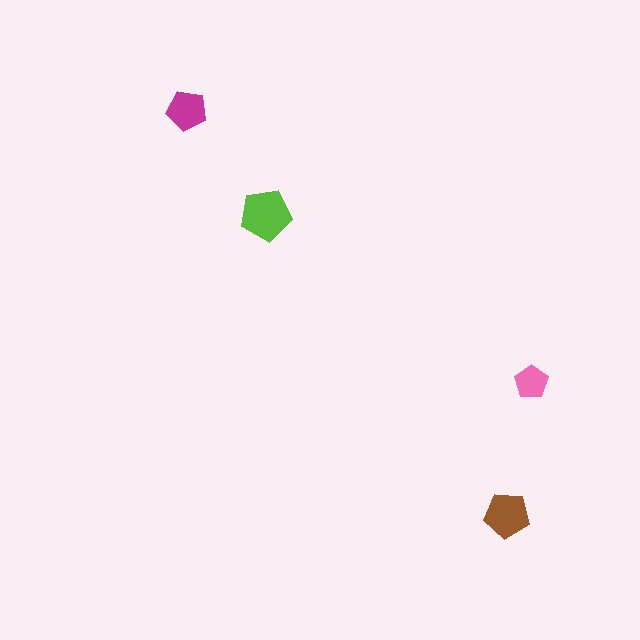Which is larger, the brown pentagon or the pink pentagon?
The brown one.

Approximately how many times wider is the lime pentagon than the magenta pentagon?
About 1.5 times wider.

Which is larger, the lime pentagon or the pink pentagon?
The lime one.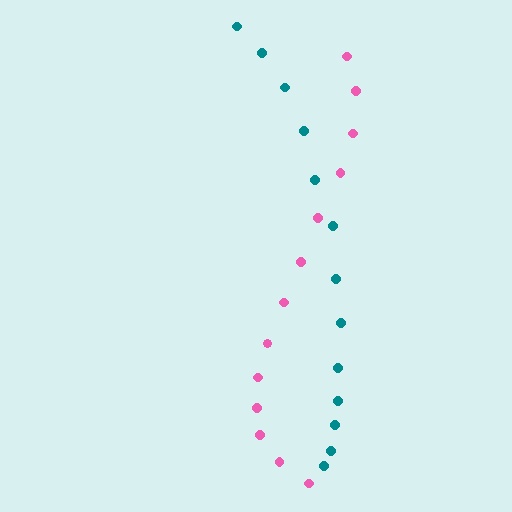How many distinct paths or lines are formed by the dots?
There are 2 distinct paths.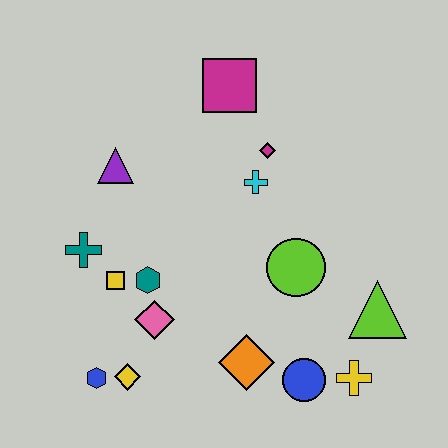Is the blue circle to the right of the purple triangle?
Yes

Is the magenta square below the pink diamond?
No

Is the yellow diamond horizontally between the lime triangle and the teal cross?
Yes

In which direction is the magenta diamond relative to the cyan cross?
The magenta diamond is above the cyan cross.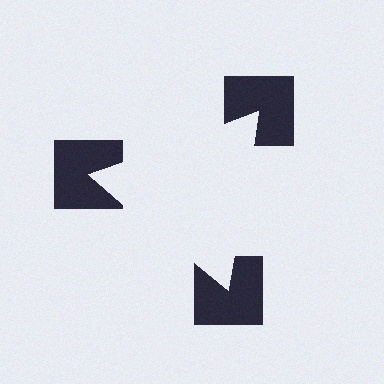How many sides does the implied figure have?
3 sides.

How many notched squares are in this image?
There are 3 — one at each vertex of the illusory triangle.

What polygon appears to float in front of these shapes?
An illusory triangle — its edges are inferred from the aligned wedge cuts in the notched squares, not physically drawn.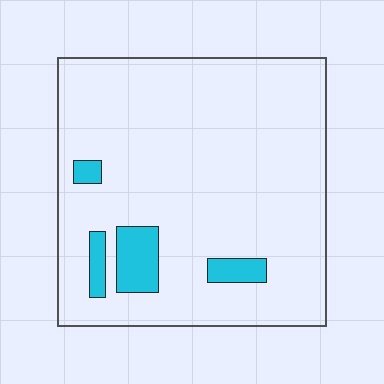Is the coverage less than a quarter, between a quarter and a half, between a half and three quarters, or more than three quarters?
Less than a quarter.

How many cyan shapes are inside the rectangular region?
4.